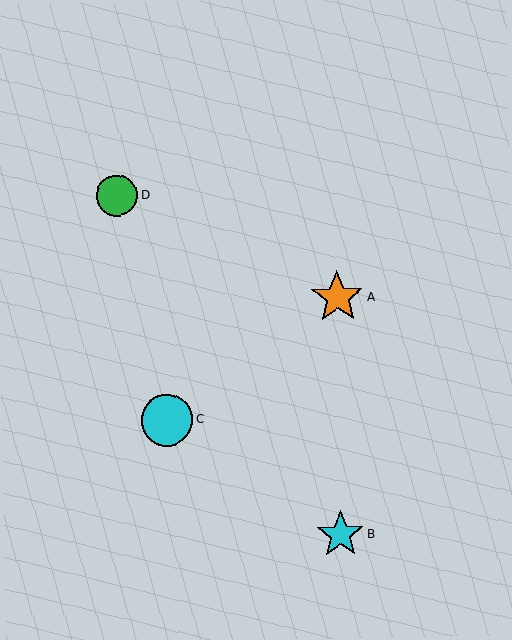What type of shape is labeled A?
Shape A is an orange star.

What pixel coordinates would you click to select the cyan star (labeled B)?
Click at (340, 535) to select the cyan star B.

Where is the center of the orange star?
The center of the orange star is at (337, 297).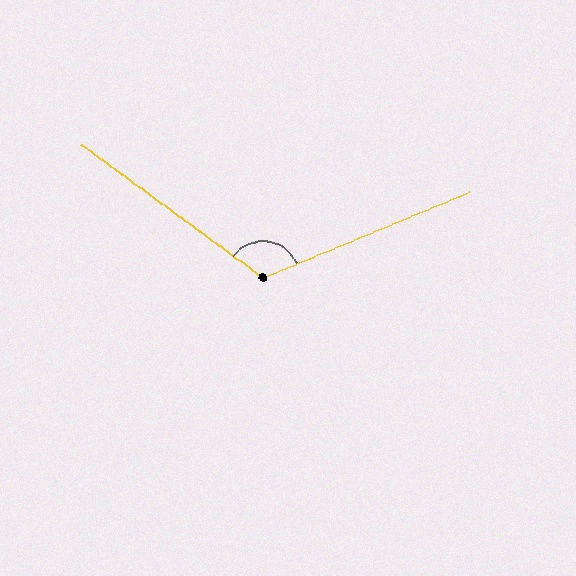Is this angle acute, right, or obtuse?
It is obtuse.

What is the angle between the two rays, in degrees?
Approximately 121 degrees.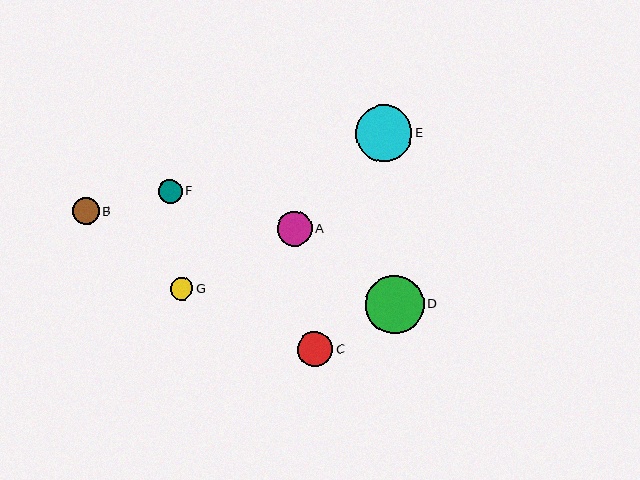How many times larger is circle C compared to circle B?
Circle C is approximately 1.3 times the size of circle B.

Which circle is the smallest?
Circle G is the smallest with a size of approximately 23 pixels.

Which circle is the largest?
Circle D is the largest with a size of approximately 58 pixels.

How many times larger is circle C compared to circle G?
Circle C is approximately 1.6 times the size of circle G.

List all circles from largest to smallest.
From largest to smallest: D, E, C, A, B, F, G.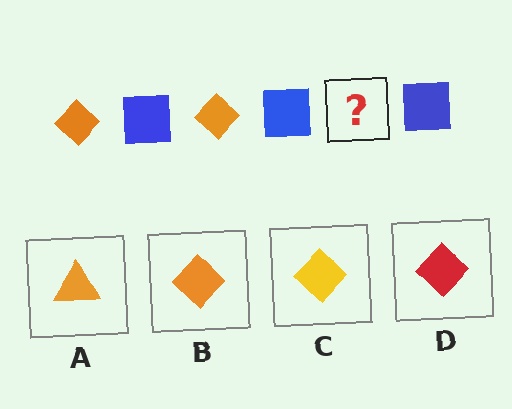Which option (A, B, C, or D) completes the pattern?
B.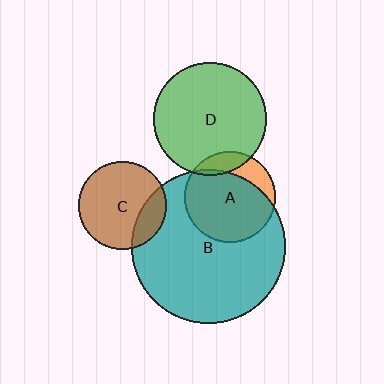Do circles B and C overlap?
Yes.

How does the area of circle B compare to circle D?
Approximately 1.9 times.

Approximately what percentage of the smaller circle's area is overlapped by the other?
Approximately 20%.